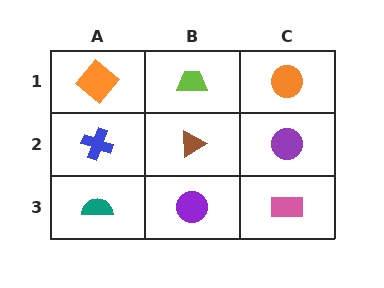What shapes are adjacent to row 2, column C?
An orange circle (row 1, column C), a pink rectangle (row 3, column C), a brown triangle (row 2, column B).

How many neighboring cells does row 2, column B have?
4.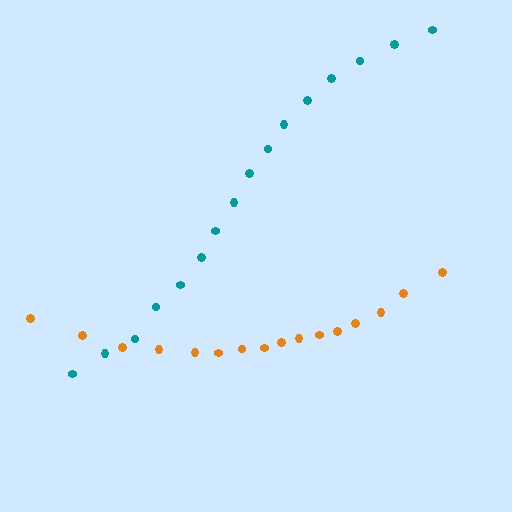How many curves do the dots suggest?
There are 2 distinct paths.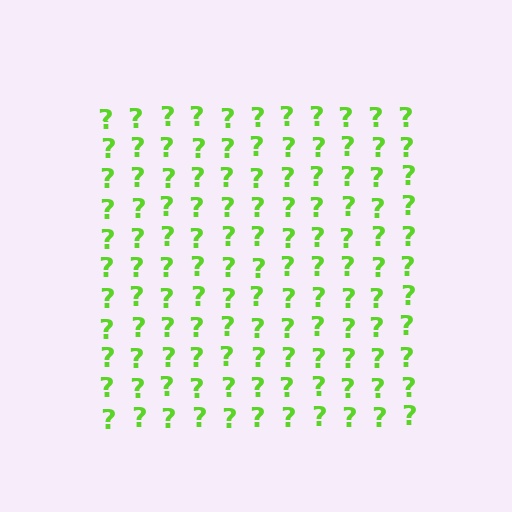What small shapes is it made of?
It is made of small question marks.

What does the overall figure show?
The overall figure shows a square.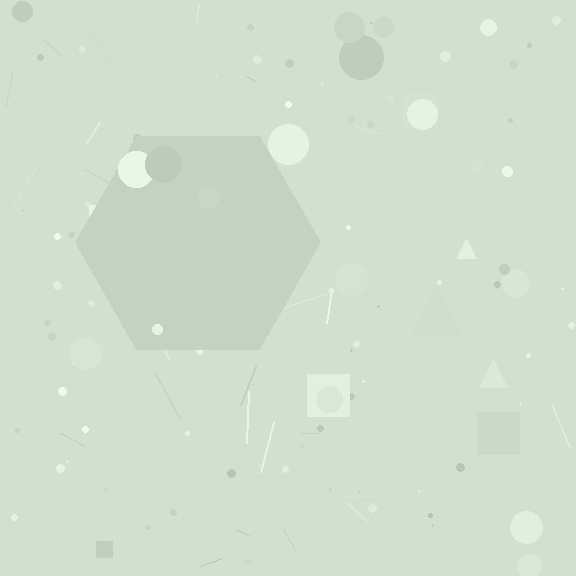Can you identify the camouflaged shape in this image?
The camouflaged shape is a hexagon.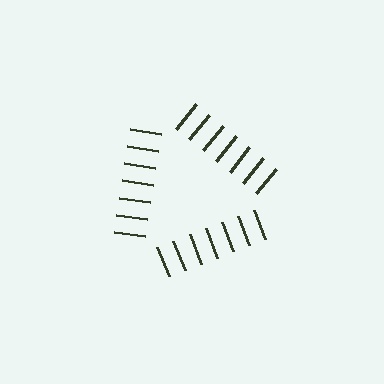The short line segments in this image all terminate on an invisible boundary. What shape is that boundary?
An illusory triangle — the line segments terminate on its edges but no continuous stroke is drawn.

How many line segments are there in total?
21 — 7 along each of the 3 edges.